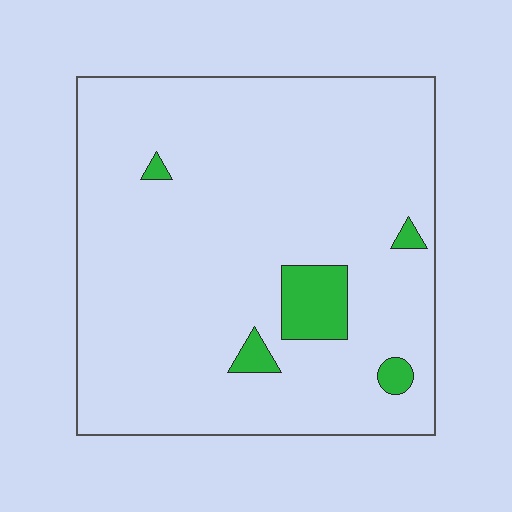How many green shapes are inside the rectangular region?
5.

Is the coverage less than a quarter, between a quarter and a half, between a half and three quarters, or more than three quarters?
Less than a quarter.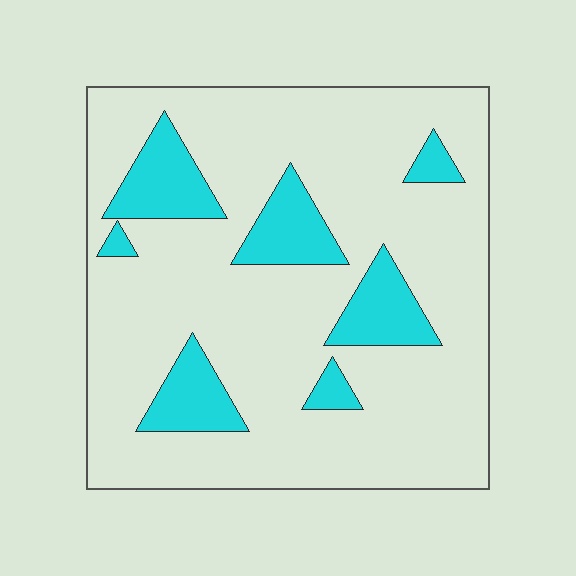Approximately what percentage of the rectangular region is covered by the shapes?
Approximately 20%.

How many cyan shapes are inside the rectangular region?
7.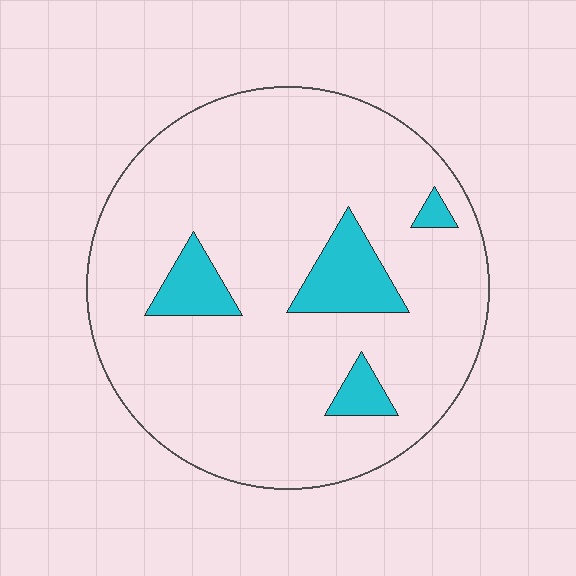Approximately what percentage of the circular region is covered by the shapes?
Approximately 10%.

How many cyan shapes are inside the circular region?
4.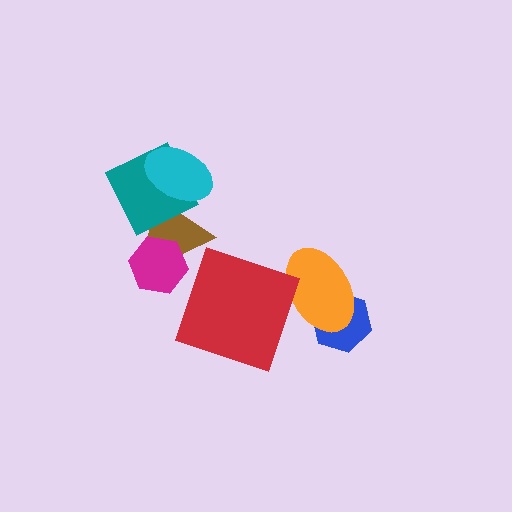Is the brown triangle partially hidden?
Yes, it is partially covered by another shape.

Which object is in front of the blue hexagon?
The orange ellipse is in front of the blue hexagon.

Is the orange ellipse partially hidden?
Yes, it is partially covered by another shape.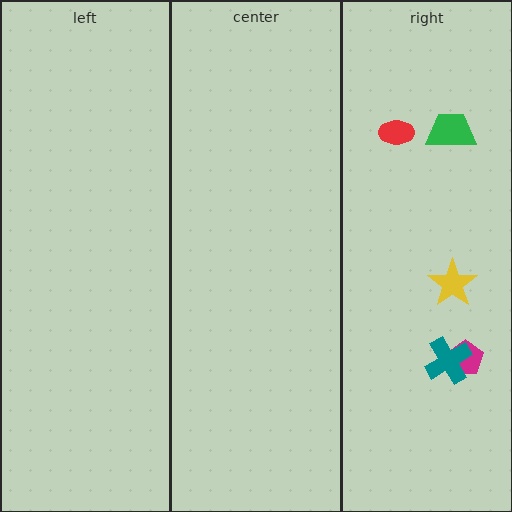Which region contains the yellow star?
The right region.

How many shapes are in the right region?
5.